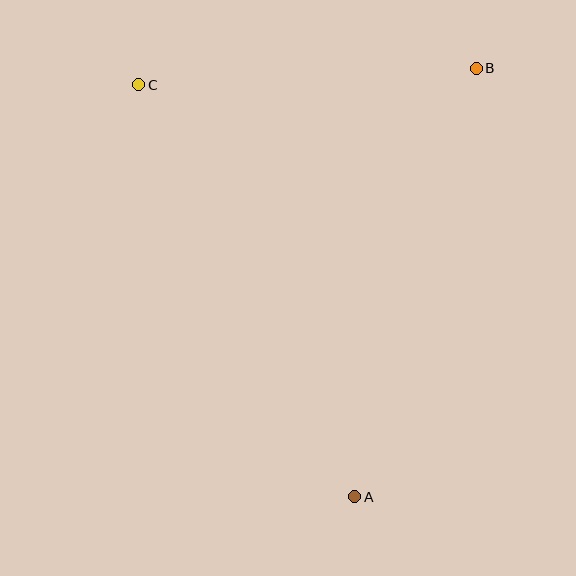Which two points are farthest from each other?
Points A and C are farthest from each other.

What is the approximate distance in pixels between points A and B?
The distance between A and B is approximately 445 pixels.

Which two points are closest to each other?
Points B and C are closest to each other.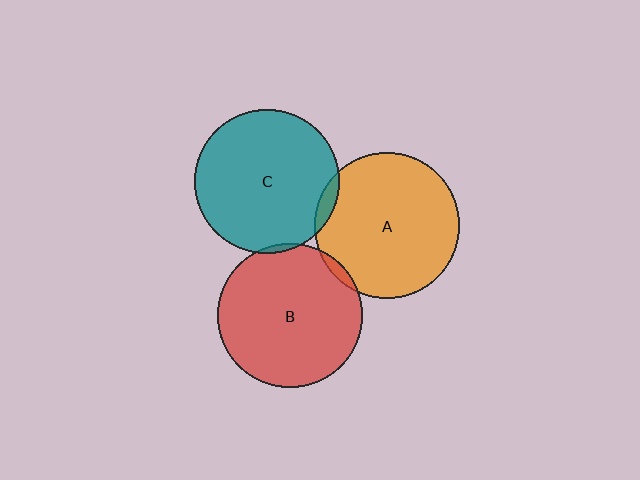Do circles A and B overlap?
Yes.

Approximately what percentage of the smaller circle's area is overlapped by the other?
Approximately 5%.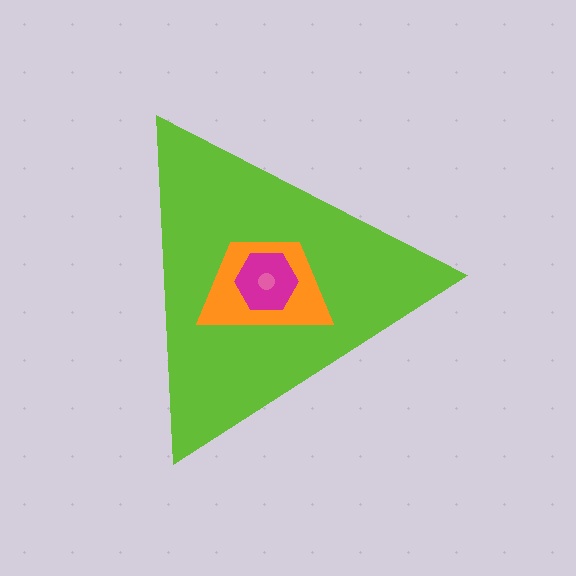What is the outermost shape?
The lime triangle.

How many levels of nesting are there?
4.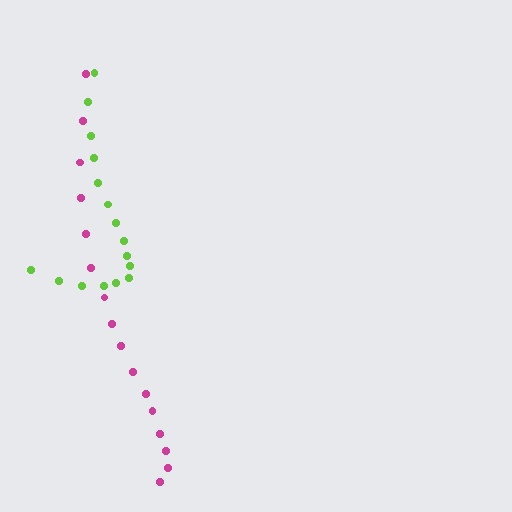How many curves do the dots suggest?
There are 2 distinct paths.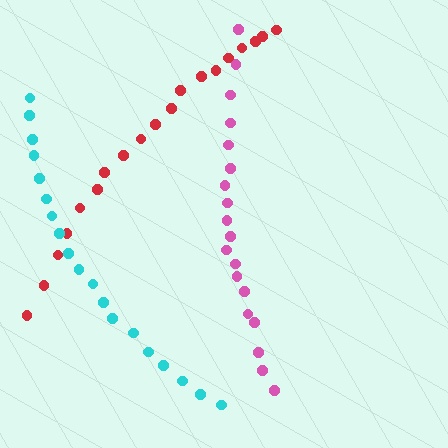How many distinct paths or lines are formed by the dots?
There are 3 distinct paths.